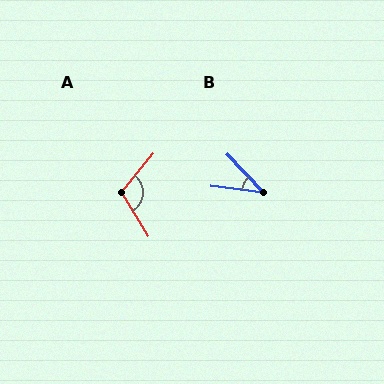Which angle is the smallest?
B, at approximately 40 degrees.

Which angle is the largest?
A, at approximately 109 degrees.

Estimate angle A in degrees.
Approximately 109 degrees.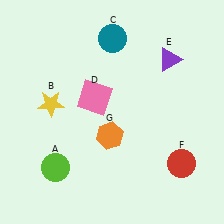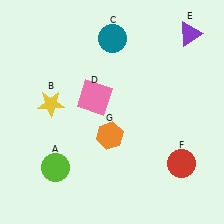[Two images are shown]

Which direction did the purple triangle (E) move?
The purple triangle (E) moved up.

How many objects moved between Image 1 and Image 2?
1 object moved between the two images.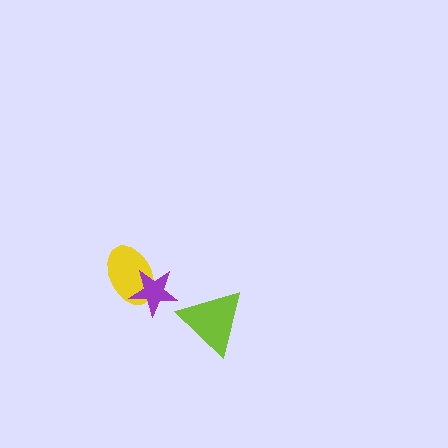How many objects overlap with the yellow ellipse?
1 object overlaps with the yellow ellipse.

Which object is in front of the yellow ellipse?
The purple star is in front of the yellow ellipse.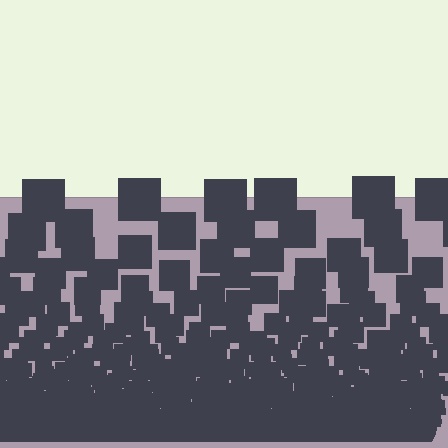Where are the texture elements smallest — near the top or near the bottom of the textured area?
Near the bottom.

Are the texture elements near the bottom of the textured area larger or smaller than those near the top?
Smaller. The gradient is inverted — elements near the bottom are smaller and denser.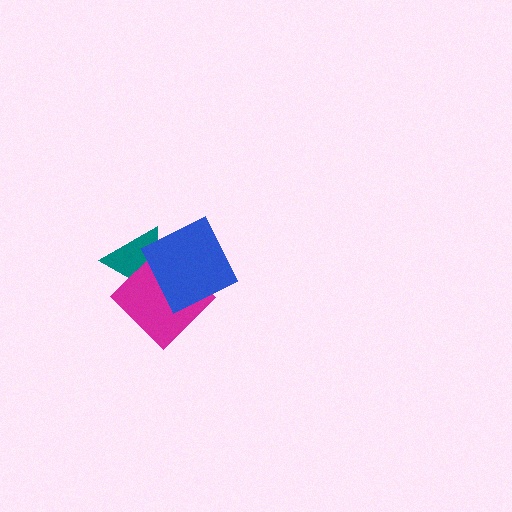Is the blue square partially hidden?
No, no other shape covers it.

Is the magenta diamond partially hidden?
Yes, it is partially covered by another shape.